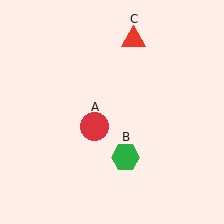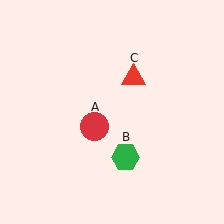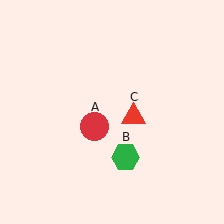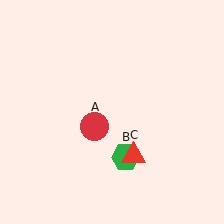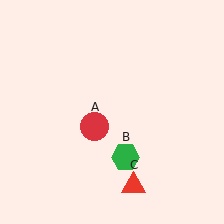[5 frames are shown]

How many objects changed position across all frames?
1 object changed position: red triangle (object C).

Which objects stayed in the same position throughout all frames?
Red circle (object A) and green hexagon (object B) remained stationary.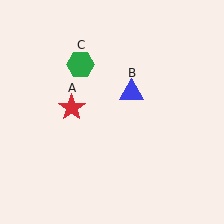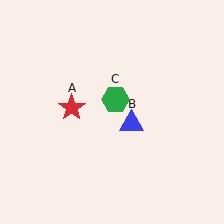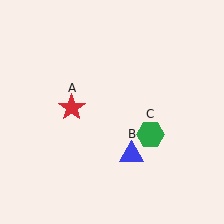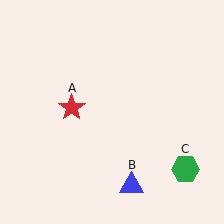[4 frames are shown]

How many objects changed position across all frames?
2 objects changed position: blue triangle (object B), green hexagon (object C).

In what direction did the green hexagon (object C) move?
The green hexagon (object C) moved down and to the right.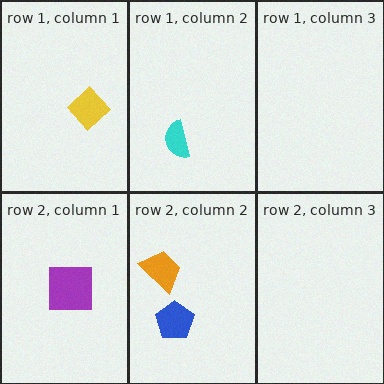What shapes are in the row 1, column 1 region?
The yellow diamond.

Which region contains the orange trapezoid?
The row 2, column 2 region.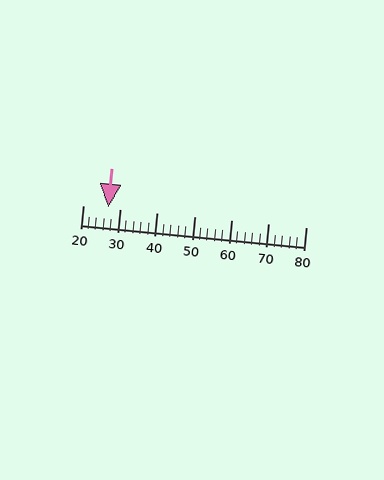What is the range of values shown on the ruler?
The ruler shows values from 20 to 80.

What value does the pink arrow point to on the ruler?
The pink arrow points to approximately 27.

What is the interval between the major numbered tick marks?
The major tick marks are spaced 10 units apart.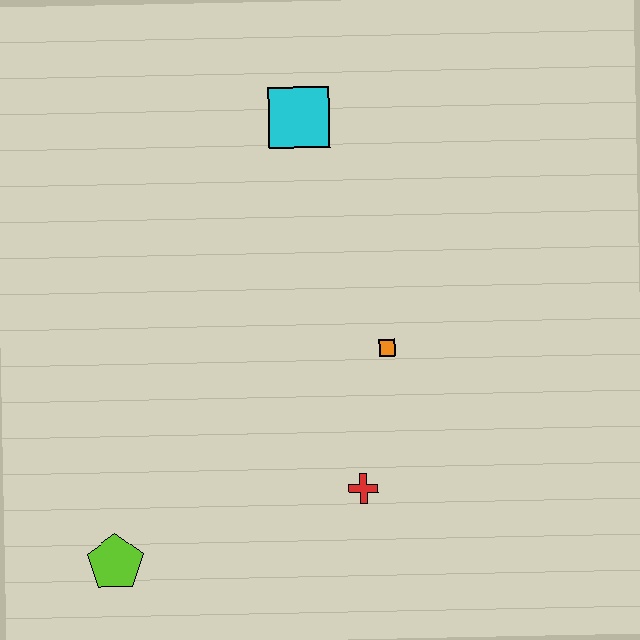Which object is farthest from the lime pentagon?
The cyan square is farthest from the lime pentagon.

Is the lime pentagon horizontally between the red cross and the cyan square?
No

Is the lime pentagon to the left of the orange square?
Yes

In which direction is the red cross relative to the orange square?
The red cross is below the orange square.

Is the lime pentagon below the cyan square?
Yes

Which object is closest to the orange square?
The red cross is closest to the orange square.